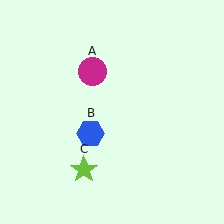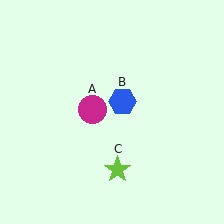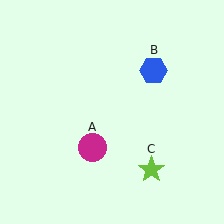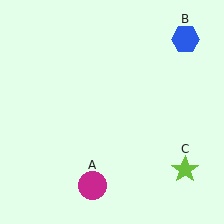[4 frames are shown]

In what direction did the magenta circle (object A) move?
The magenta circle (object A) moved down.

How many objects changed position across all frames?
3 objects changed position: magenta circle (object A), blue hexagon (object B), lime star (object C).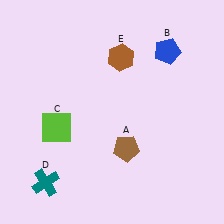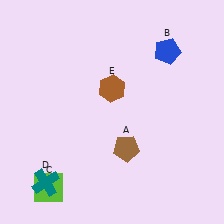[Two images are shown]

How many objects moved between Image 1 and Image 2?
2 objects moved between the two images.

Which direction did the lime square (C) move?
The lime square (C) moved down.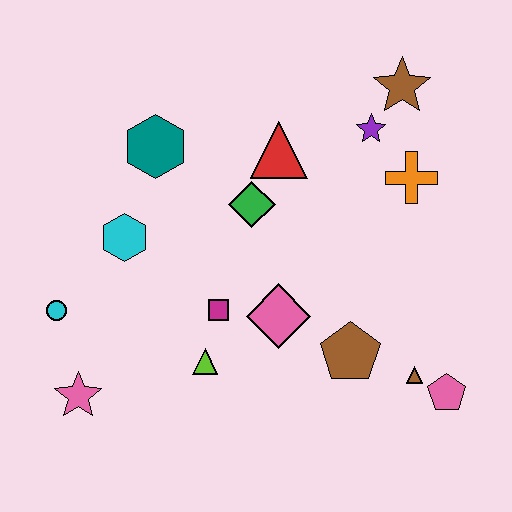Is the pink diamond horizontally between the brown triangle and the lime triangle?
Yes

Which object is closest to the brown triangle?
The pink pentagon is closest to the brown triangle.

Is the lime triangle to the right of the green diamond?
No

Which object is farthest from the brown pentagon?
The cyan circle is farthest from the brown pentagon.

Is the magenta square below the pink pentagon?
No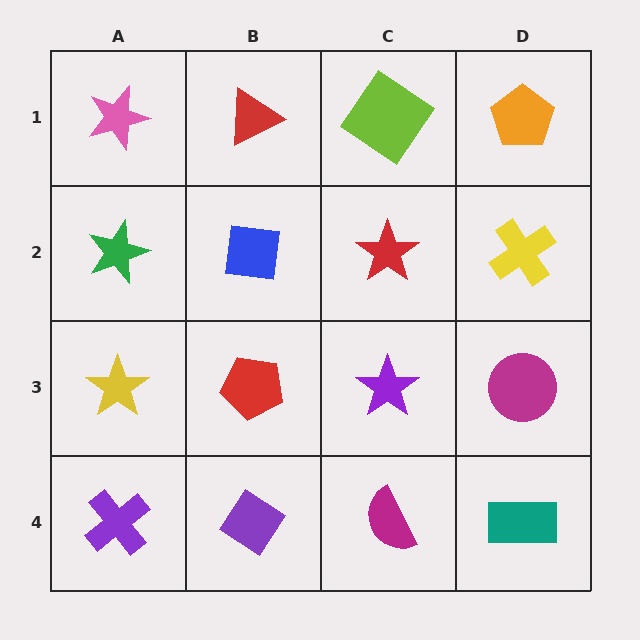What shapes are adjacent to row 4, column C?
A purple star (row 3, column C), a purple diamond (row 4, column B), a teal rectangle (row 4, column D).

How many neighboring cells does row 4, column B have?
3.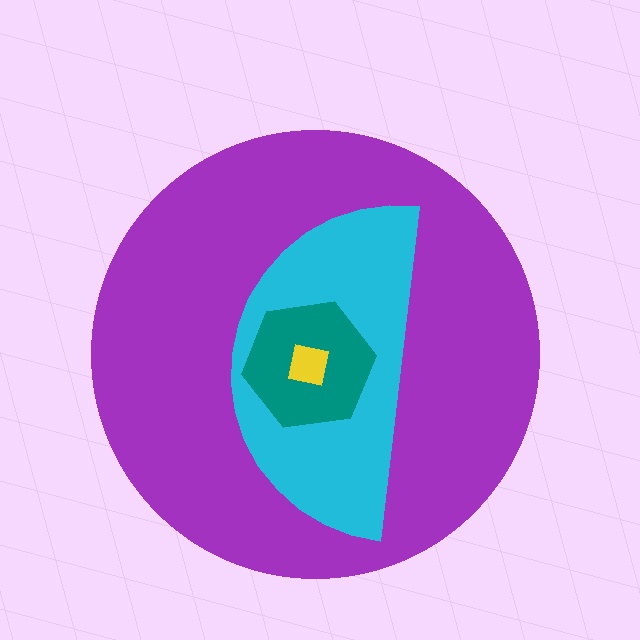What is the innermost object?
The yellow square.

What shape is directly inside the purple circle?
The cyan semicircle.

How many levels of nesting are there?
4.